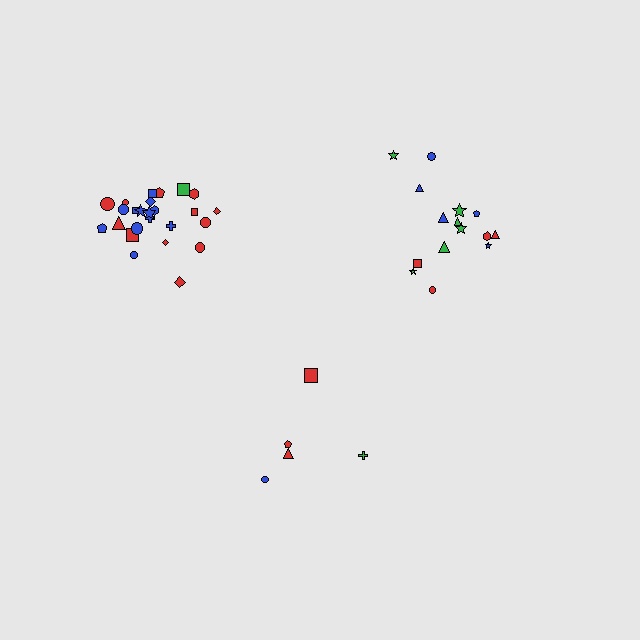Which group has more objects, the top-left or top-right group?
The top-left group.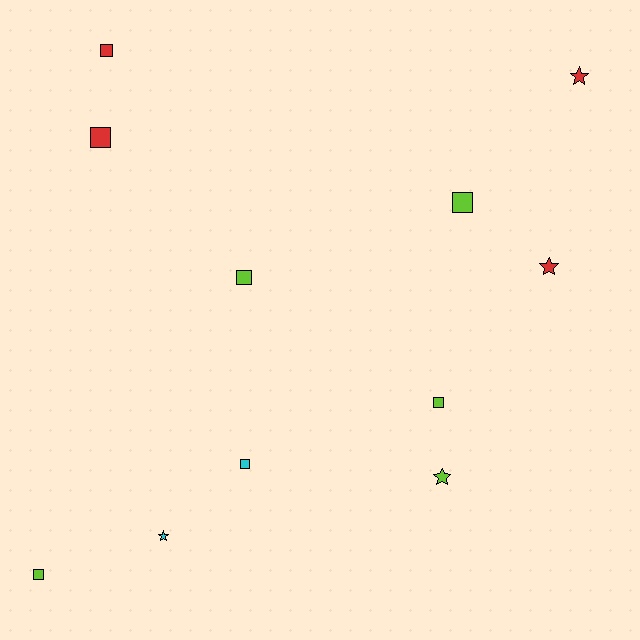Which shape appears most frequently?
Square, with 7 objects.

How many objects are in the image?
There are 11 objects.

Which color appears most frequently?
Lime, with 5 objects.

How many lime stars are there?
There is 1 lime star.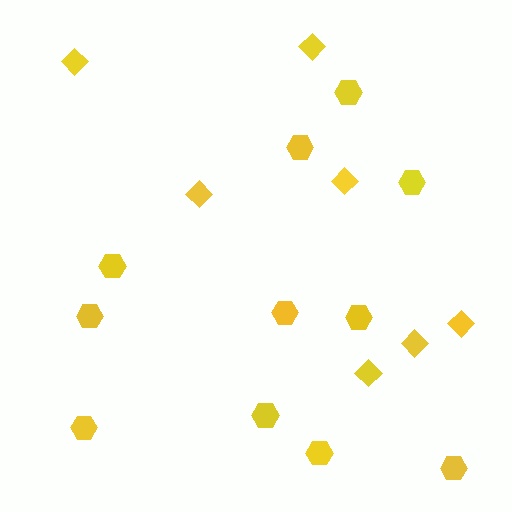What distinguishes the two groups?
There are 2 groups: one group of hexagons (11) and one group of diamonds (7).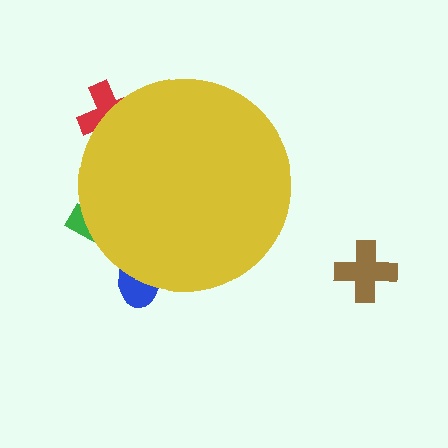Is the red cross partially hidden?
Yes, the red cross is partially hidden behind the yellow circle.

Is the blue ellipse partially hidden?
Yes, the blue ellipse is partially hidden behind the yellow circle.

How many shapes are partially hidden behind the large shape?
3 shapes are partially hidden.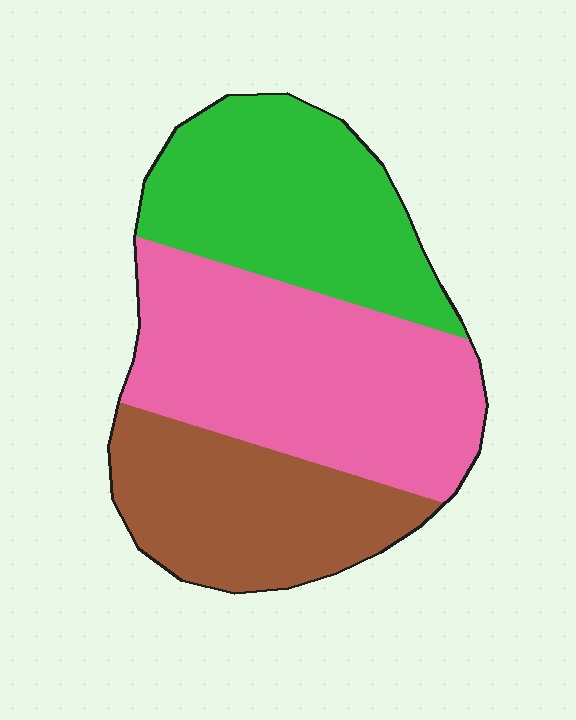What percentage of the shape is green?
Green takes up about one third (1/3) of the shape.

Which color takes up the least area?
Brown, at roughly 25%.